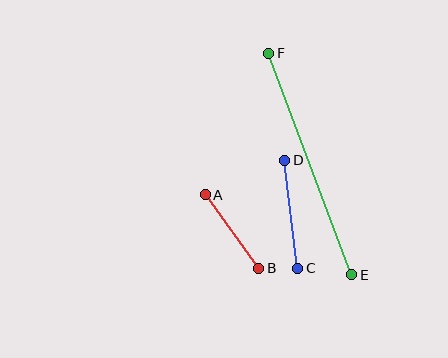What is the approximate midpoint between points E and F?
The midpoint is at approximately (310, 164) pixels.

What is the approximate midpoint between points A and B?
The midpoint is at approximately (232, 232) pixels.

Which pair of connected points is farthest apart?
Points E and F are farthest apart.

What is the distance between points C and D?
The distance is approximately 109 pixels.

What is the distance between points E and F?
The distance is approximately 237 pixels.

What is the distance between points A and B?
The distance is approximately 91 pixels.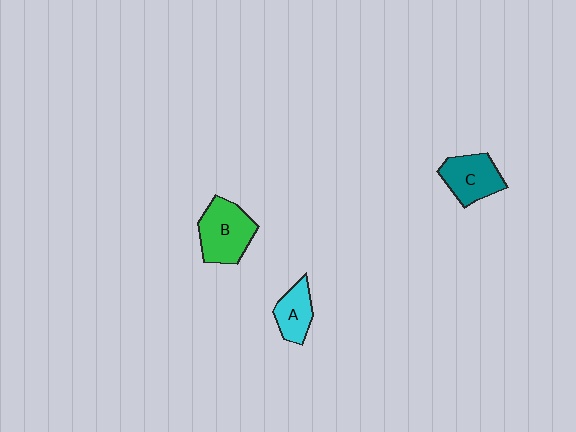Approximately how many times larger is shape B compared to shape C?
Approximately 1.2 times.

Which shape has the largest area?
Shape B (green).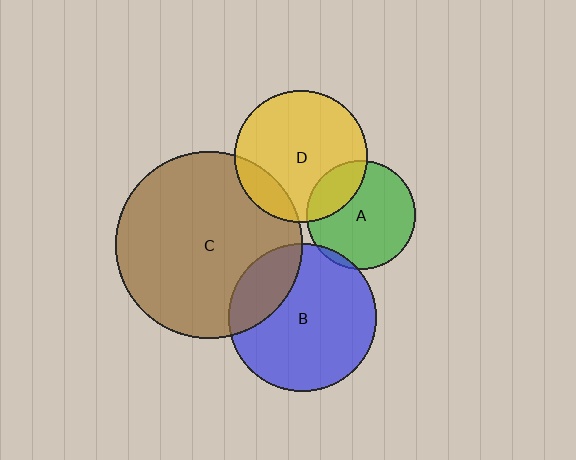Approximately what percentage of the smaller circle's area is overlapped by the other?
Approximately 25%.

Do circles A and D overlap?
Yes.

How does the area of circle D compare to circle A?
Approximately 1.5 times.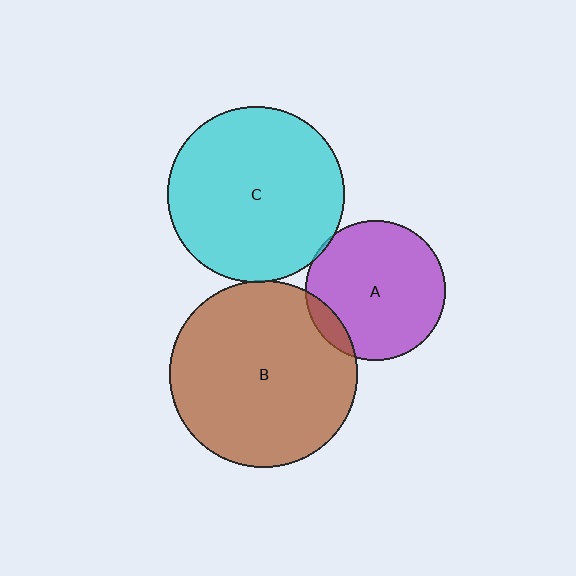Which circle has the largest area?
Circle B (brown).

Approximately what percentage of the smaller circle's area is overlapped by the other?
Approximately 10%.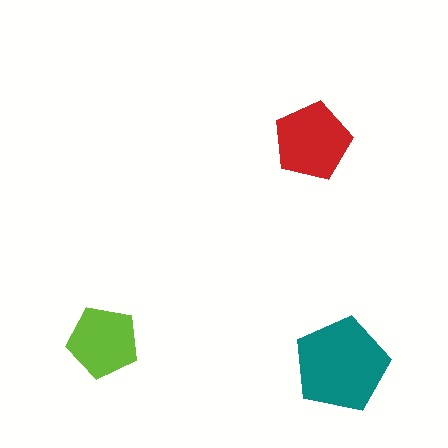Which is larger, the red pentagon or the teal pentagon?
The teal one.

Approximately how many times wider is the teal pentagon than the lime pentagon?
About 1.5 times wider.